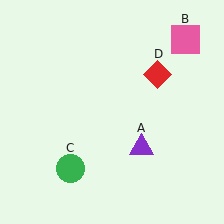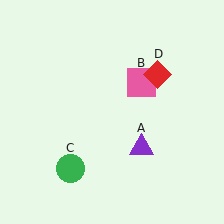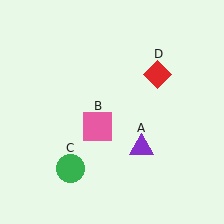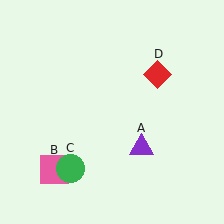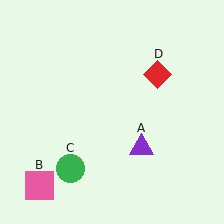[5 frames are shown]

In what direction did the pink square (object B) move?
The pink square (object B) moved down and to the left.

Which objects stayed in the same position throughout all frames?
Purple triangle (object A) and green circle (object C) and red diamond (object D) remained stationary.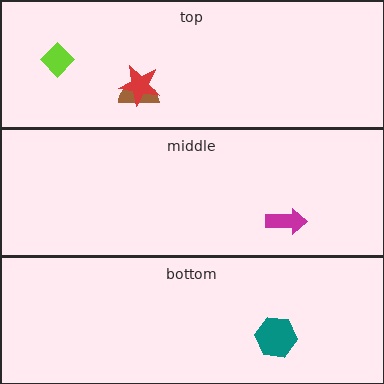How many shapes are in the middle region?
1.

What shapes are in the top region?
The brown semicircle, the lime diamond, the red star.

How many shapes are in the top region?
3.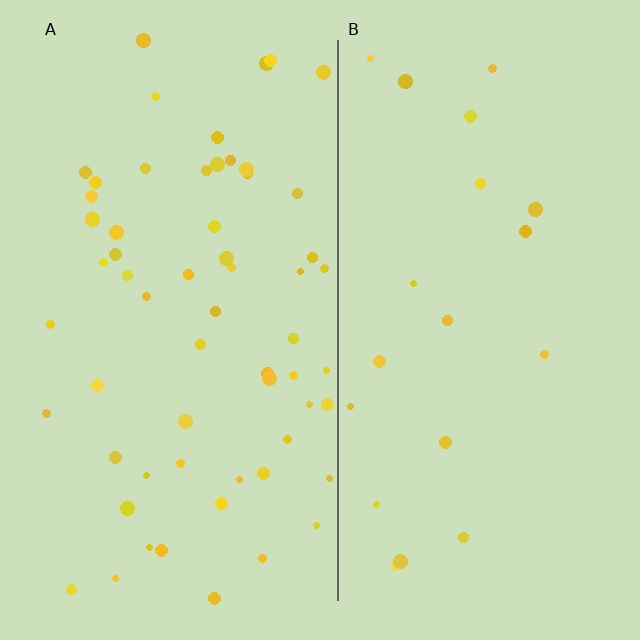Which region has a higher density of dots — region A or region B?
A (the left).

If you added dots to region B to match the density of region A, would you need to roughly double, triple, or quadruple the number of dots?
Approximately triple.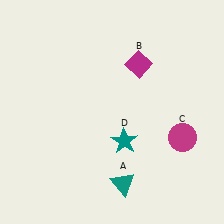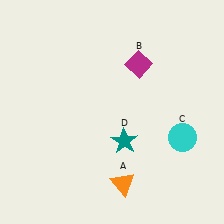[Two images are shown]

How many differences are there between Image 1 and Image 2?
There are 2 differences between the two images.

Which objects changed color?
A changed from teal to orange. C changed from magenta to cyan.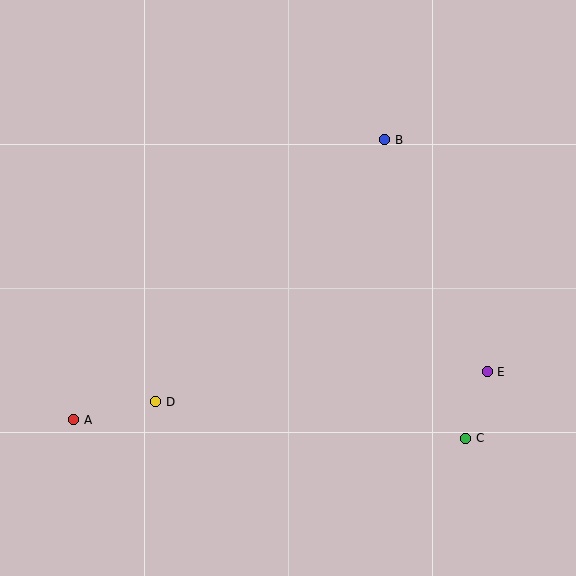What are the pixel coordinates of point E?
Point E is at (487, 372).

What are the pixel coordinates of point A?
Point A is at (74, 420).